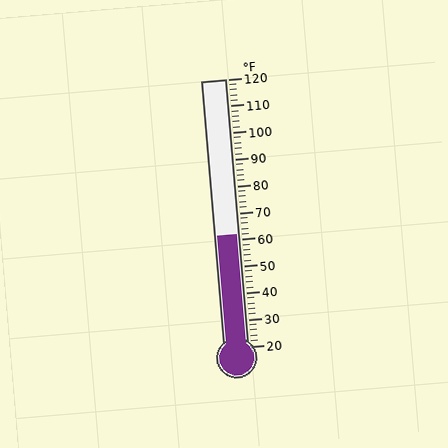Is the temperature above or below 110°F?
The temperature is below 110°F.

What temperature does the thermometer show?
The thermometer shows approximately 62°F.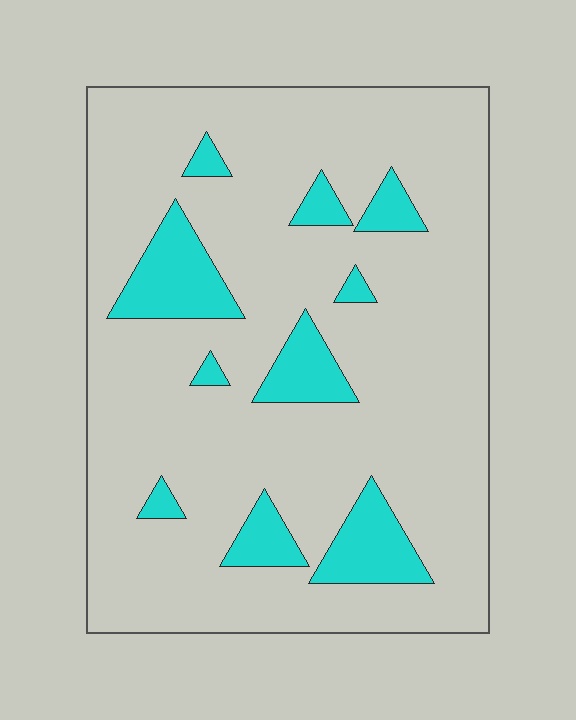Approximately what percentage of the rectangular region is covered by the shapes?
Approximately 15%.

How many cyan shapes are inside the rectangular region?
10.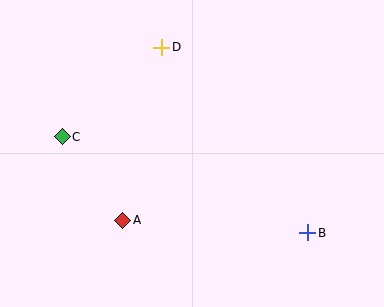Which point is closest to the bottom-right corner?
Point B is closest to the bottom-right corner.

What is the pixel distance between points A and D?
The distance between A and D is 177 pixels.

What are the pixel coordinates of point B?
Point B is at (308, 233).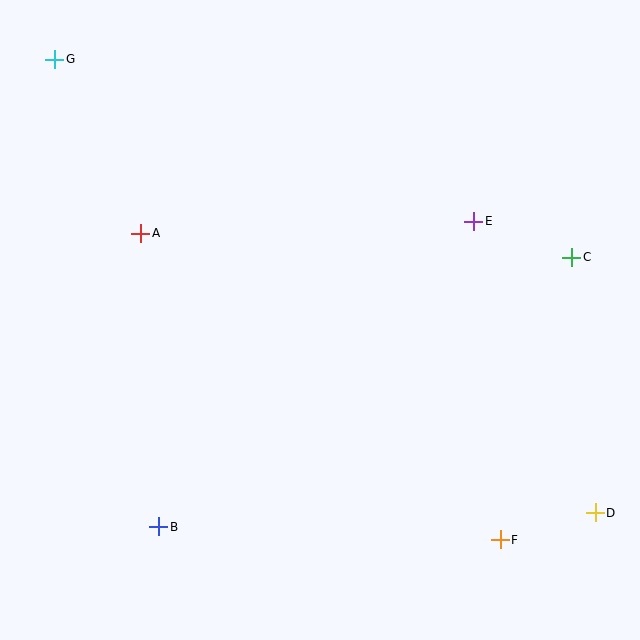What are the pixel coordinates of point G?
Point G is at (55, 59).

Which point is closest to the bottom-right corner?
Point D is closest to the bottom-right corner.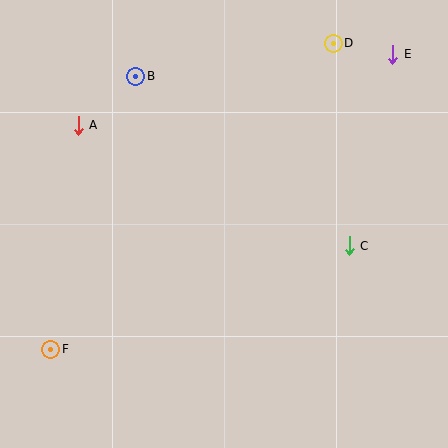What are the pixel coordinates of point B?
Point B is at (136, 76).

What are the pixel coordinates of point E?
Point E is at (393, 54).